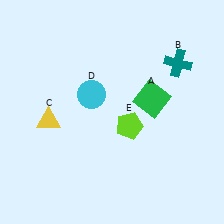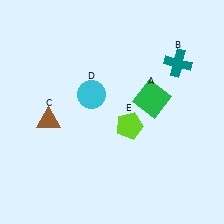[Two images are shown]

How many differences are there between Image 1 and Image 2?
There is 1 difference between the two images.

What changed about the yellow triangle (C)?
In Image 1, C is yellow. In Image 2, it changed to brown.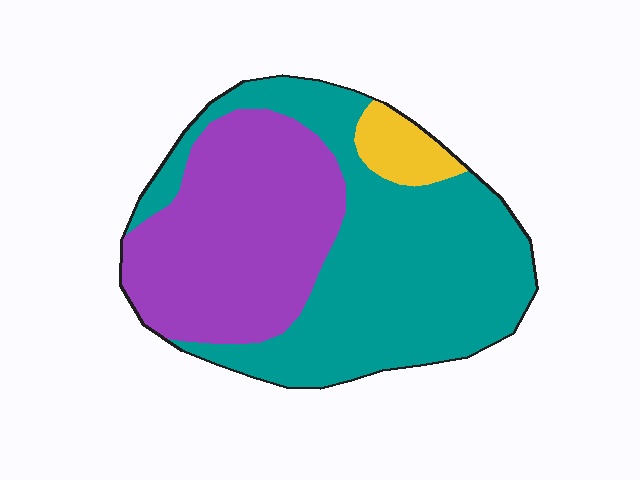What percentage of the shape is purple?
Purple covers about 40% of the shape.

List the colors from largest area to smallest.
From largest to smallest: teal, purple, yellow.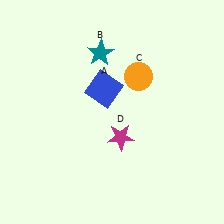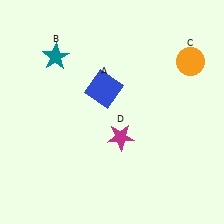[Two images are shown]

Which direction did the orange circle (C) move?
The orange circle (C) moved right.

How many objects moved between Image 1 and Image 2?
2 objects moved between the two images.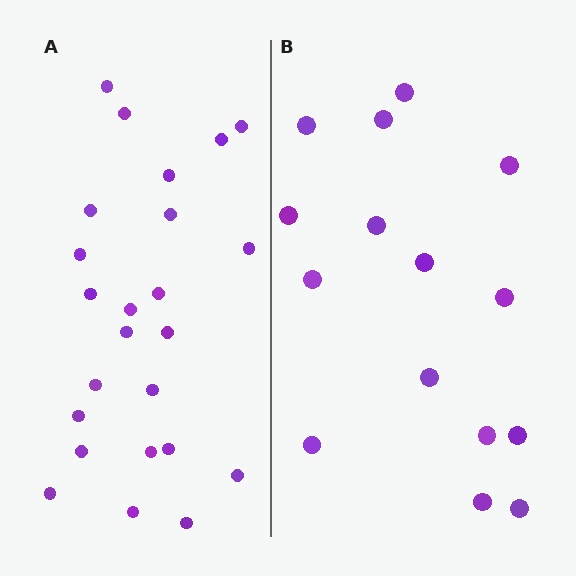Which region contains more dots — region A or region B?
Region A (the left region) has more dots.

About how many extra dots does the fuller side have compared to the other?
Region A has roughly 8 or so more dots than region B.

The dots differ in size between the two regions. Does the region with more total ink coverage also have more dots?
No. Region B has more total ink coverage because its dots are larger, but region A actually contains more individual dots. Total area can be misleading — the number of items is what matters here.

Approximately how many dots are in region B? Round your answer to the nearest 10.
About 20 dots. (The exact count is 15, which rounds to 20.)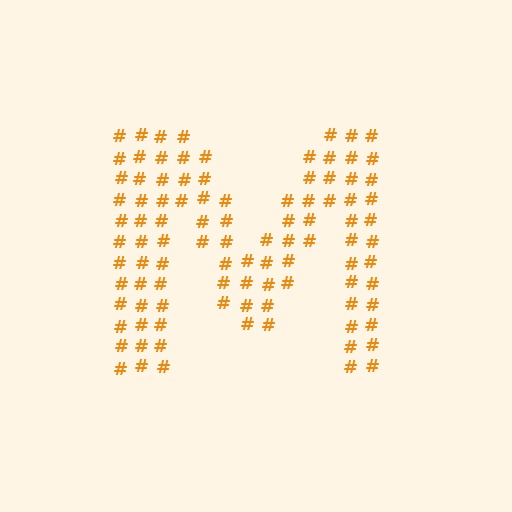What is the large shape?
The large shape is the letter M.